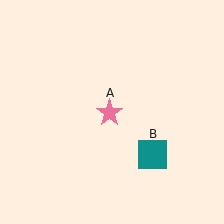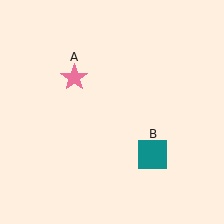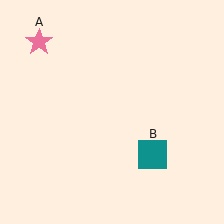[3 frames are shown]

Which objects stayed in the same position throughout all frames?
Teal square (object B) remained stationary.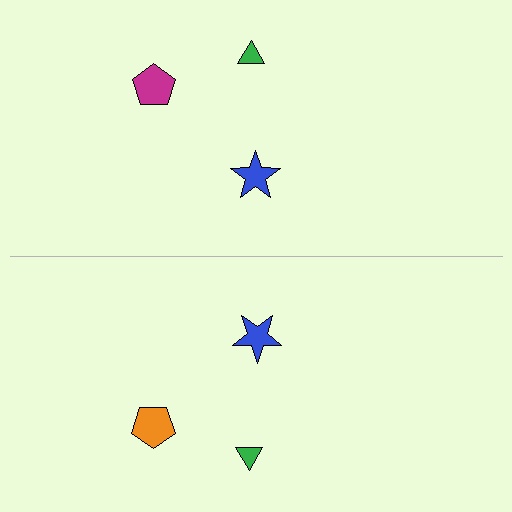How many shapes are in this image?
There are 6 shapes in this image.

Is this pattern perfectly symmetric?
No, the pattern is not perfectly symmetric. The orange pentagon on the bottom side breaks the symmetry — its mirror counterpart is magenta.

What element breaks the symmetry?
The orange pentagon on the bottom side breaks the symmetry — its mirror counterpart is magenta.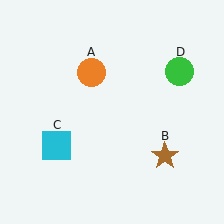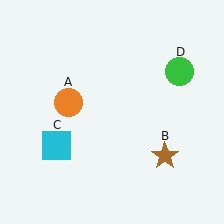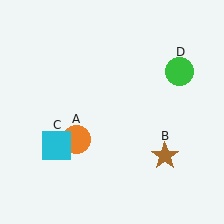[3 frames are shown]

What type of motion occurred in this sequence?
The orange circle (object A) rotated counterclockwise around the center of the scene.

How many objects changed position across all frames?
1 object changed position: orange circle (object A).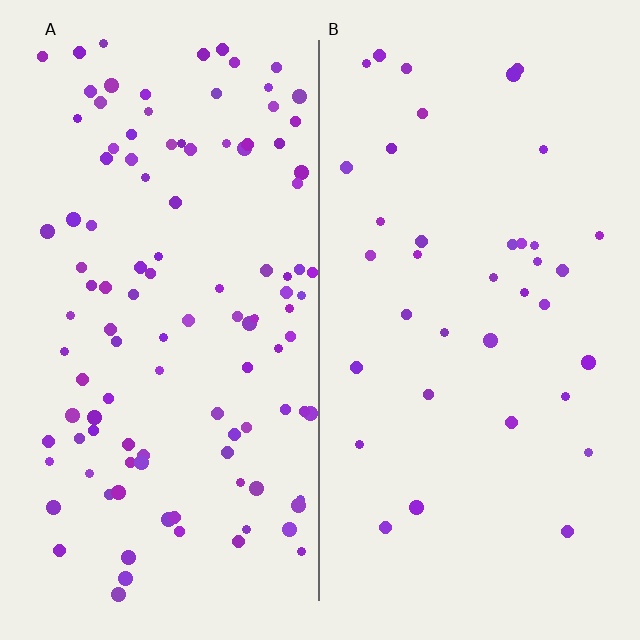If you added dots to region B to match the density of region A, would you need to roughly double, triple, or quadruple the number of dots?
Approximately triple.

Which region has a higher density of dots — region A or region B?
A (the left).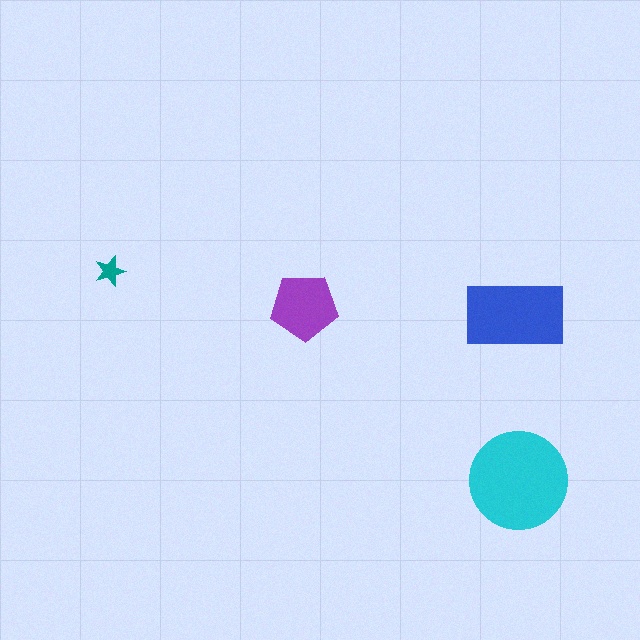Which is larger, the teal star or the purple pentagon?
The purple pentagon.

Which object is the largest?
The cyan circle.